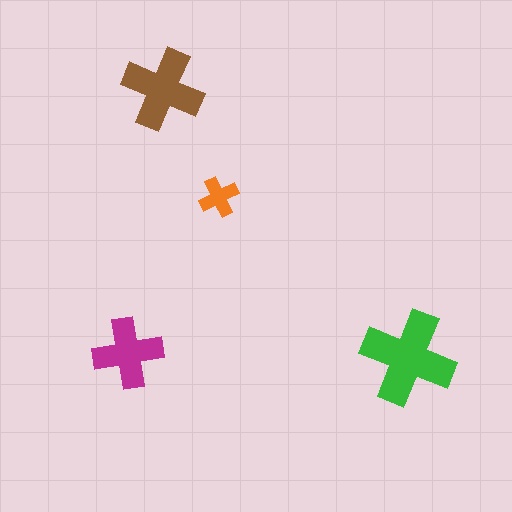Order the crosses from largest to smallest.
the green one, the brown one, the magenta one, the orange one.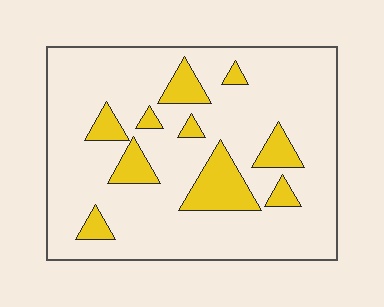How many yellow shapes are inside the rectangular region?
10.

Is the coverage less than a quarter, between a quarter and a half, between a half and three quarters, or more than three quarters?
Less than a quarter.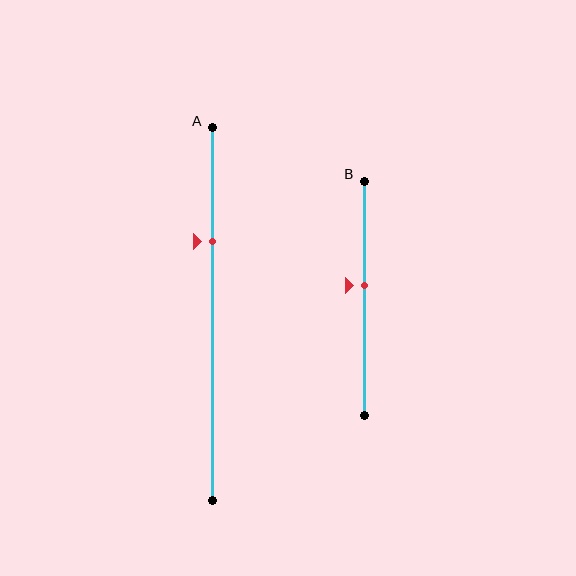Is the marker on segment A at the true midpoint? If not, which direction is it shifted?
No, the marker on segment A is shifted upward by about 20% of the segment length.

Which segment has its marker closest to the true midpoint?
Segment B has its marker closest to the true midpoint.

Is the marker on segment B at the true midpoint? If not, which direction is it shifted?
No, the marker on segment B is shifted upward by about 5% of the segment length.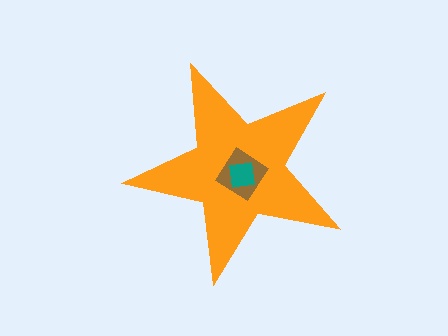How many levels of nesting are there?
3.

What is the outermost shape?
The orange star.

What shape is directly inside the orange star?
The brown diamond.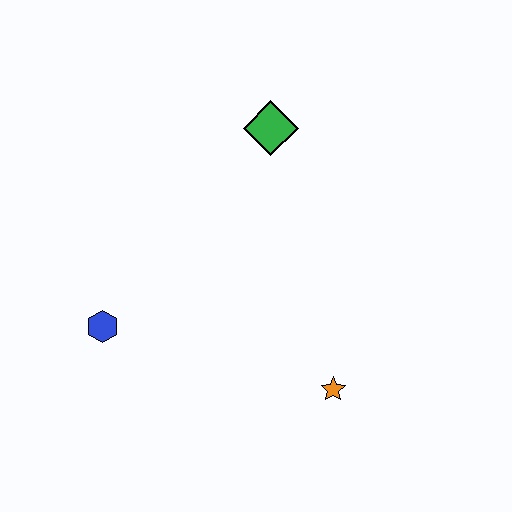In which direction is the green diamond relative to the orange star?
The green diamond is above the orange star.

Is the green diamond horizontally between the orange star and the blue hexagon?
Yes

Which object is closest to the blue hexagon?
The orange star is closest to the blue hexagon.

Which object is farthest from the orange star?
The green diamond is farthest from the orange star.